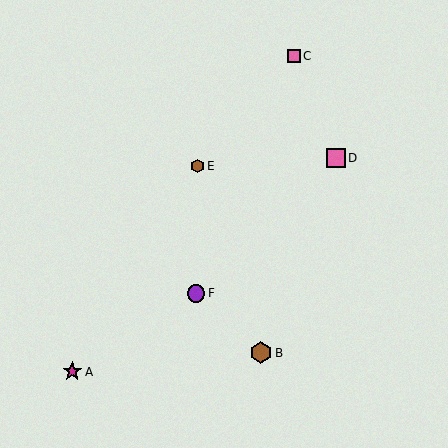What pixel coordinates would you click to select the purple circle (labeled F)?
Click at (196, 293) to select the purple circle F.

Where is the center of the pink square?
The center of the pink square is at (294, 56).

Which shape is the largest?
The brown hexagon (labeled B) is the largest.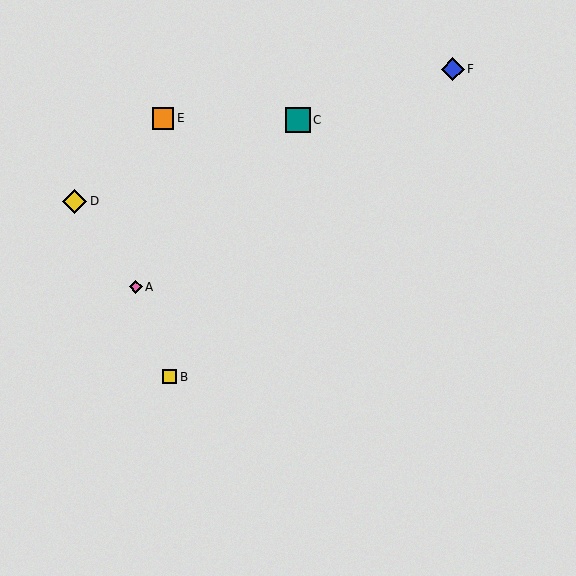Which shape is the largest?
The teal square (labeled C) is the largest.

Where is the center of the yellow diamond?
The center of the yellow diamond is at (75, 201).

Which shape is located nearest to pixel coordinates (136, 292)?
The pink diamond (labeled A) at (136, 287) is nearest to that location.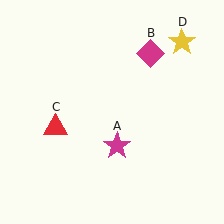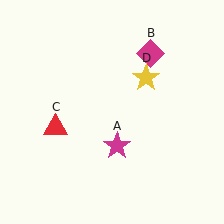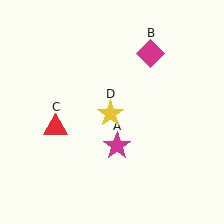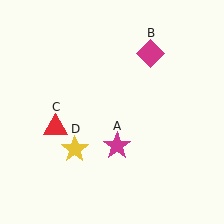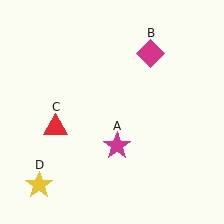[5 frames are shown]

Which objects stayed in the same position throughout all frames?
Magenta star (object A) and magenta diamond (object B) and red triangle (object C) remained stationary.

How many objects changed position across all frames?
1 object changed position: yellow star (object D).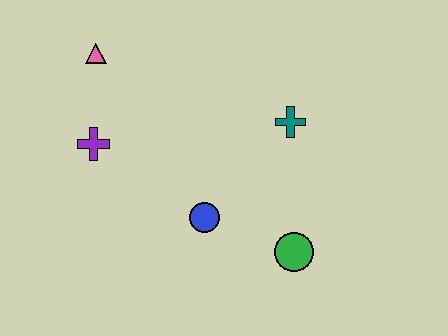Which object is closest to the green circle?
The blue circle is closest to the green circle.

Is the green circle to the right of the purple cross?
Yes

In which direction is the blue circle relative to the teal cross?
The blue circle is below the teal cross.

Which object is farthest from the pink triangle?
The green circle is farthest from the pink triangle.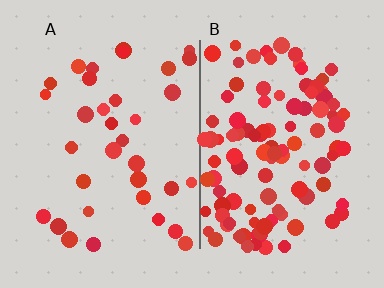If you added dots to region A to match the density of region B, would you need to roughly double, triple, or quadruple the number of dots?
Approximately triple.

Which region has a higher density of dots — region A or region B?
B (the right).